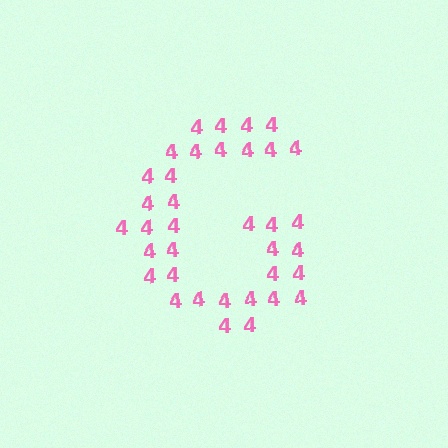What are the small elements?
The small elements are digit 4's.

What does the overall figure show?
The overall figure shows the letter G.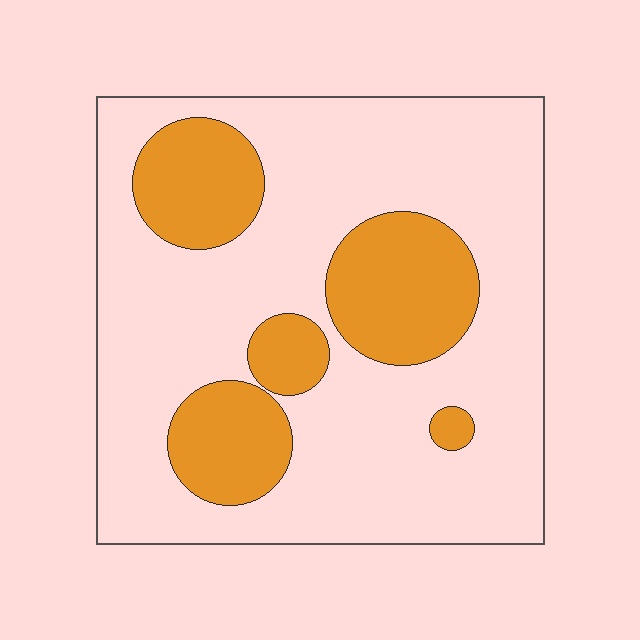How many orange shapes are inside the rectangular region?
5.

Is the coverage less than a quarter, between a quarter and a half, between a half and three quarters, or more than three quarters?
Between a quarter and a half.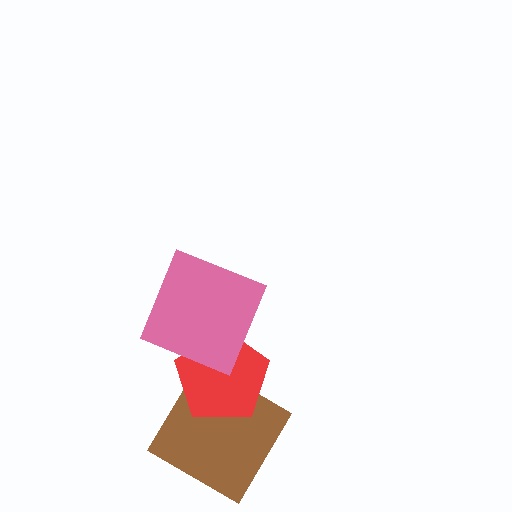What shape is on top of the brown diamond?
The red pentagon is on top of the brown diamond.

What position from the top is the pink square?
The pink square is 1st from the top.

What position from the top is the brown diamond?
The brown diamond is 3rd from the top.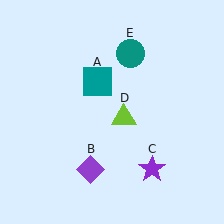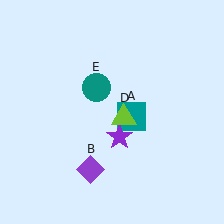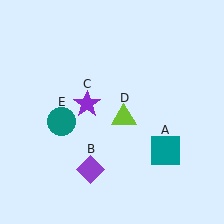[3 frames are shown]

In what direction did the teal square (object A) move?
The teal square (object A) moved down and to the right.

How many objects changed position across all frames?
3 objects changed position: teal square (object A), purple star (object C), teal circle (object E).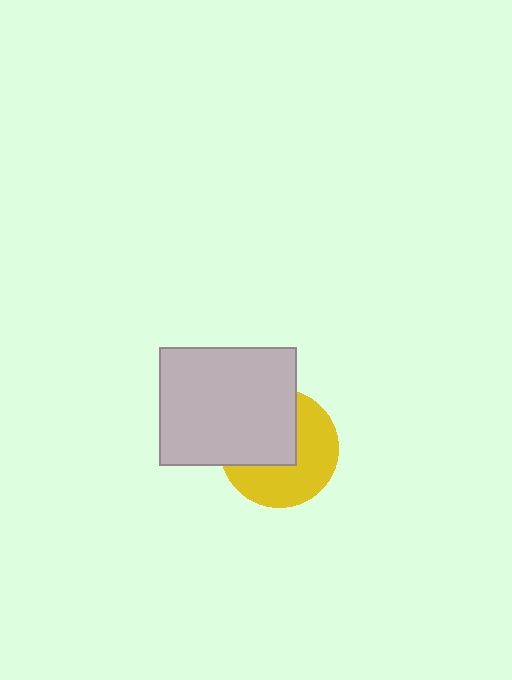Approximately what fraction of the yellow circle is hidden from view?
Roughly 46% of the yellow circle is hidden behind the light gray rectangle.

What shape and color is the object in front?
The object in front is a light gray rectangle.